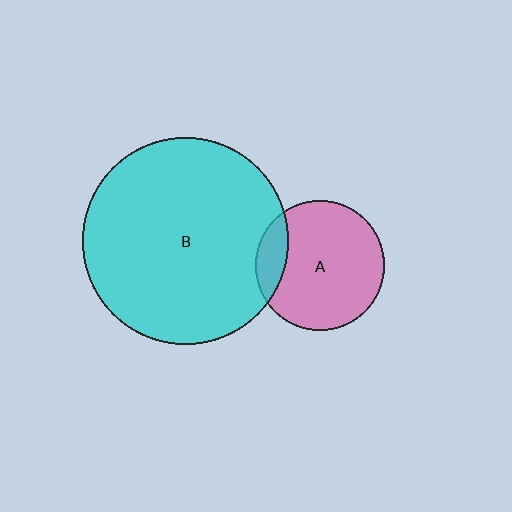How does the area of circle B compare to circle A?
Approximately 2.6 times.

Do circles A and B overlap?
Yes.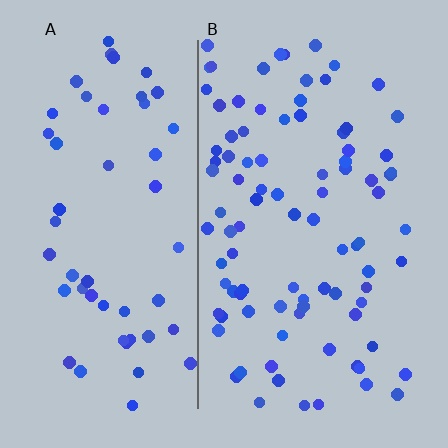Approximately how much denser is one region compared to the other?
Approximately 1.7× — region B over region A.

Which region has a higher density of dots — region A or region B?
B (the right).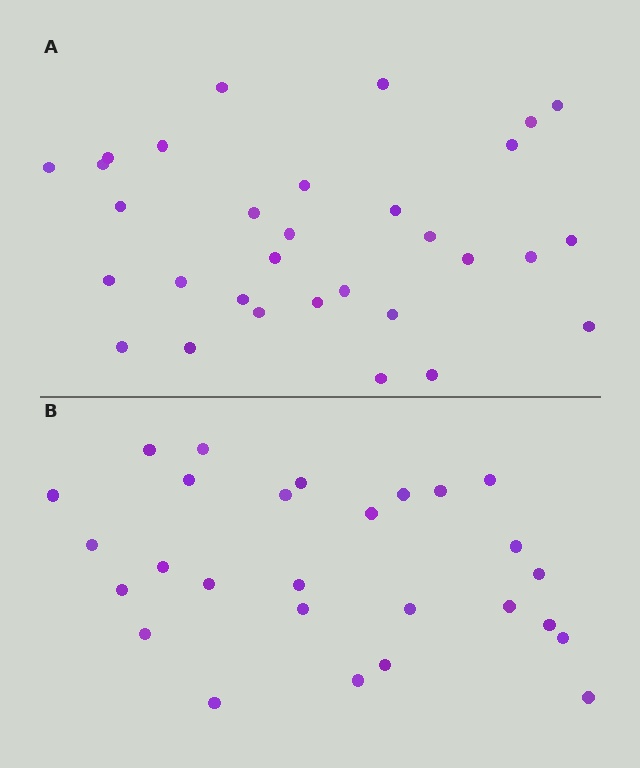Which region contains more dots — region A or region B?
Region A (the top region) has more dots.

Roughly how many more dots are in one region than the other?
Region A has about 4 more dots than region B.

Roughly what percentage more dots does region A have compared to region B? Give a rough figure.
About 15% more.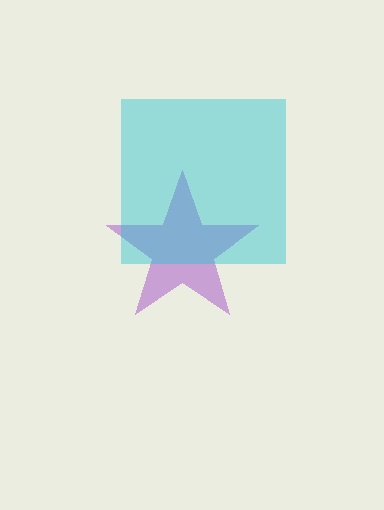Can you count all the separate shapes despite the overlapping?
Yes, there are 2 separate shapes.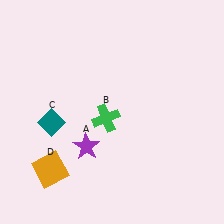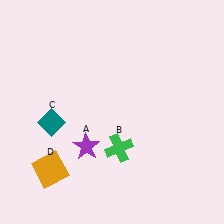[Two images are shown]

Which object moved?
The green cross (B) moved down.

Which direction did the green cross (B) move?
The green cross (B) moved down.